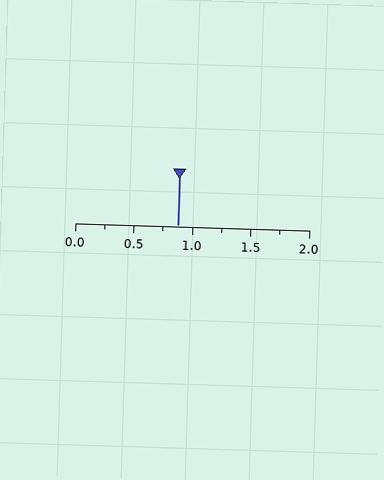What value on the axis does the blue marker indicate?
The marker indicates approximately 0.88.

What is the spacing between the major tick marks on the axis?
The major ticks are spaced 0.5 apart.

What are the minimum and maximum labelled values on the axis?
The axis runs from 0.0 to 2.0.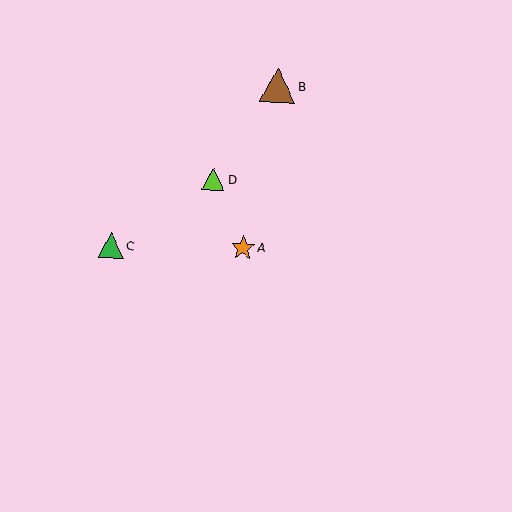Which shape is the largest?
The brown triangle (labeled B) is the largest.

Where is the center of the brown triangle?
The center of the brown triangle is at (278, 86).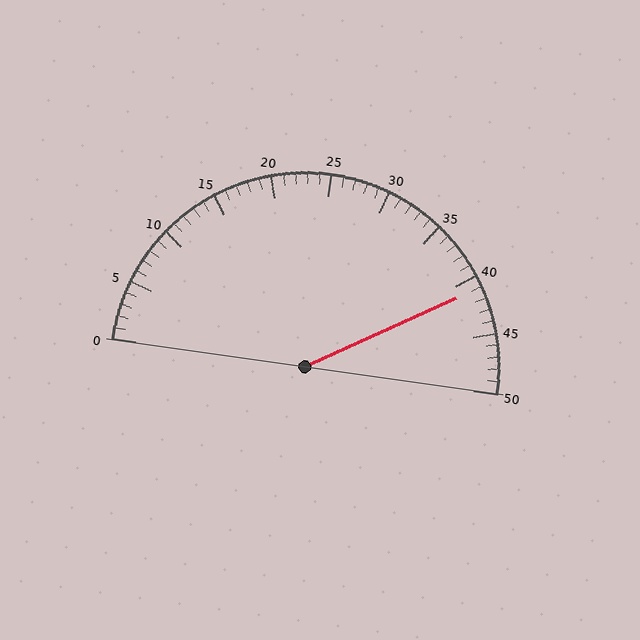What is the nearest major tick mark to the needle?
The nearest major tick mark is 40.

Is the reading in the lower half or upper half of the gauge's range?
The reading is in the upper half of the range (0 to 50).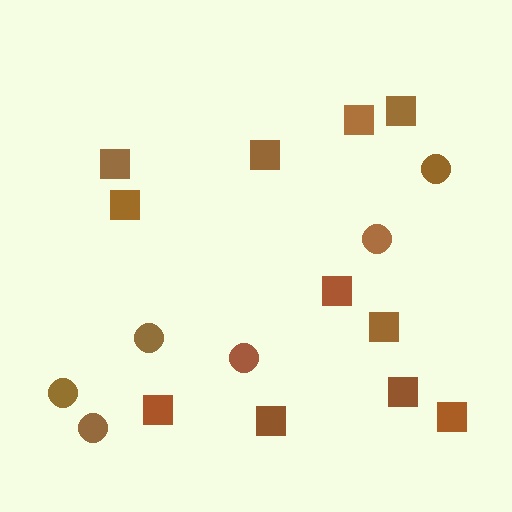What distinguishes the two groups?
There are 2 groups: one group of circles (6) and one group of squares (11).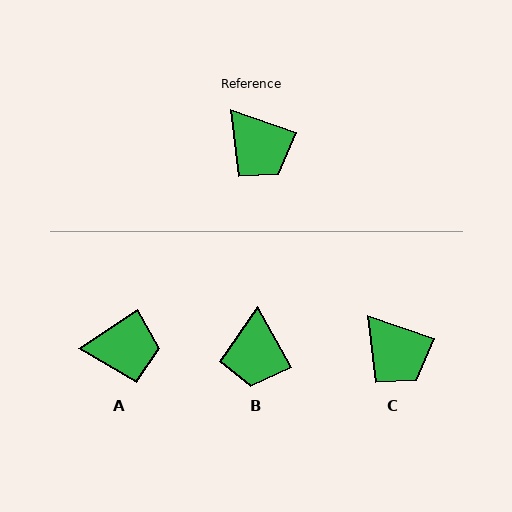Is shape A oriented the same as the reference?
No, it is off by about 53 degrees.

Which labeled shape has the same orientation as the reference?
C.